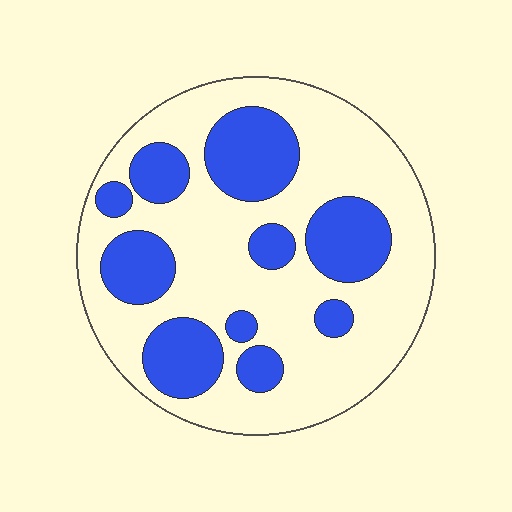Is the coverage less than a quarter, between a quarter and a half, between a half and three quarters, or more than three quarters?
Between a quarter and a half.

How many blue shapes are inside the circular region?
10.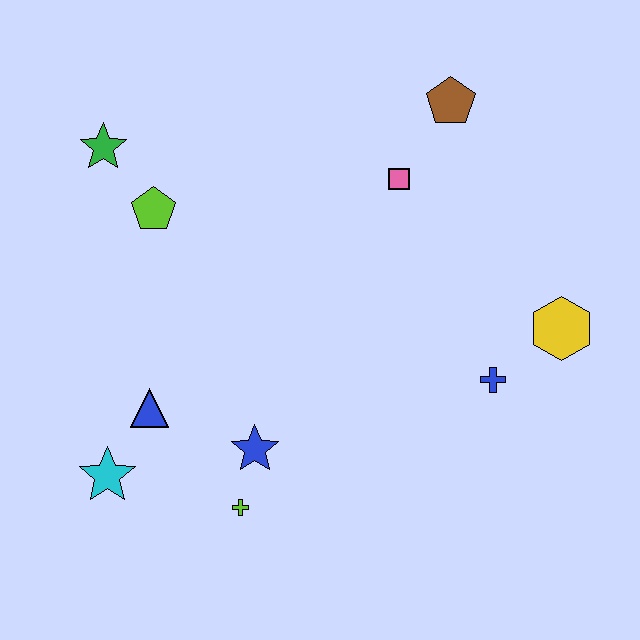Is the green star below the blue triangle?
No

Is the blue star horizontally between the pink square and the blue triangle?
Yes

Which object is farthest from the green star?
The yellow hexagon is farthest from the green star.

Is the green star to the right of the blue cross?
No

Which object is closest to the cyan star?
The blue triangle is closest to the cyan star.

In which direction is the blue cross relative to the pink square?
The blue cross is below the pink square.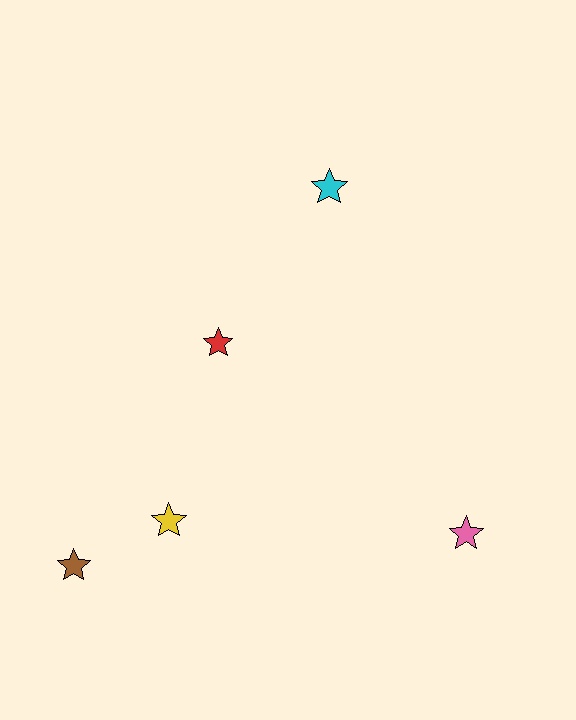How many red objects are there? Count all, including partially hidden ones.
There is 1 red object.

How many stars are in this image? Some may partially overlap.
There are 5 stars.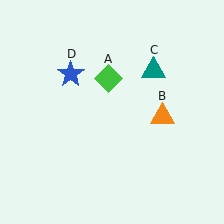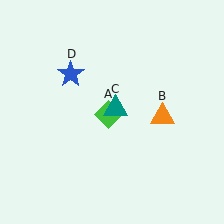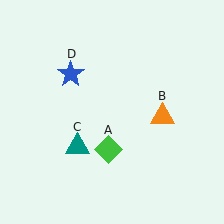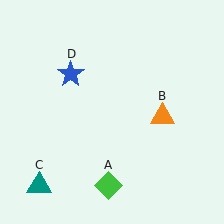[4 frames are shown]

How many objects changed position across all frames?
2 objects changed position: green diamond (object A), teal triangle (object C).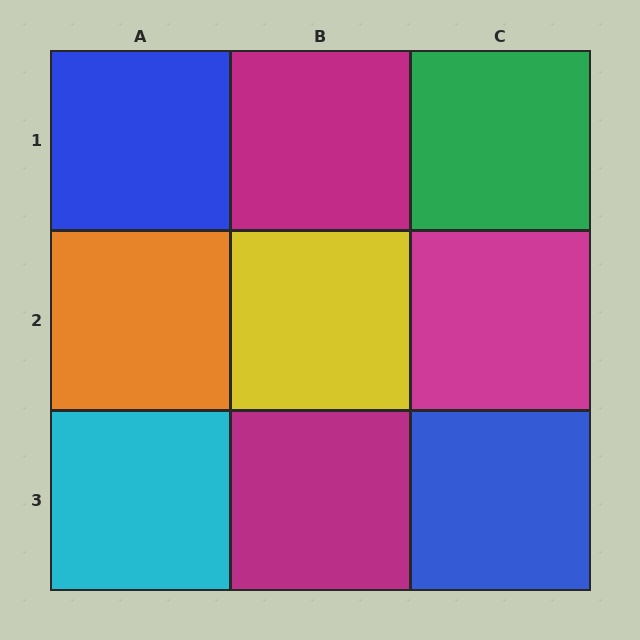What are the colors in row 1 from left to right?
Blue, magenta, green.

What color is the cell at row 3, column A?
Cyan.